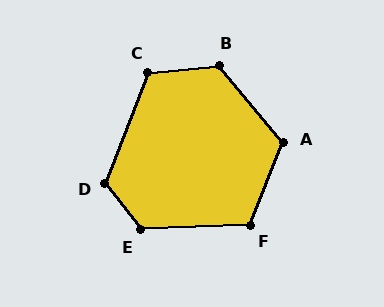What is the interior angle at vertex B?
Approximately 124 degrees (obtuse).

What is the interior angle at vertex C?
Approximately 117 degrees (obtuse).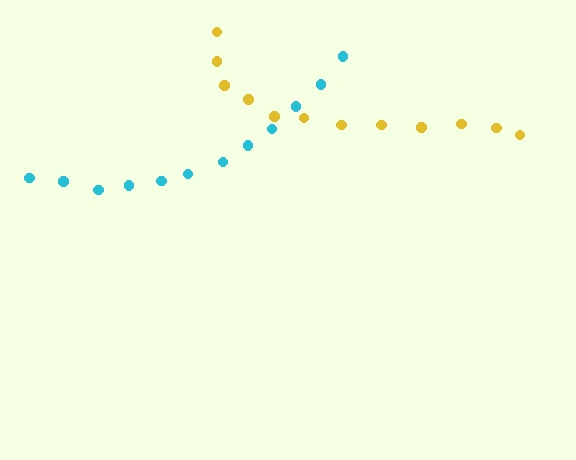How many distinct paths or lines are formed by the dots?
There are 2 distinct paths.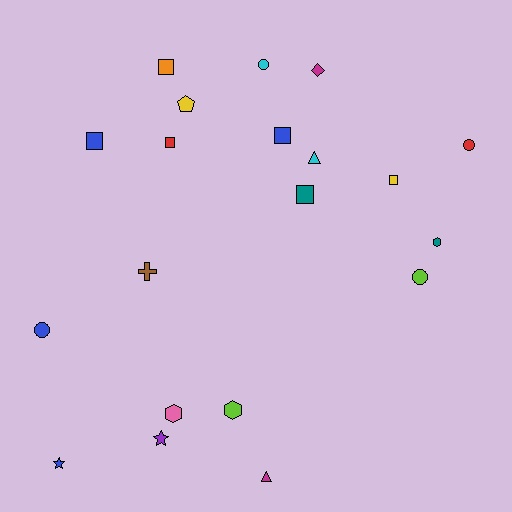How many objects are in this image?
There are 20 objects.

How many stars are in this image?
There are 2 stars.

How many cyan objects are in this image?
There are 2 cyan objects.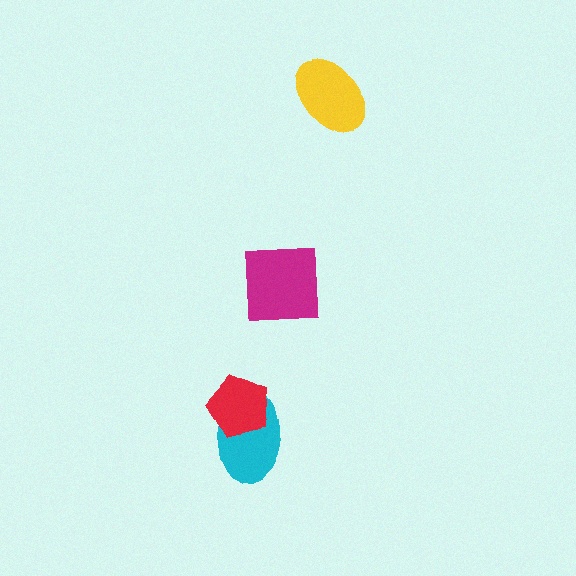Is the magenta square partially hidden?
No, no other shape covers it.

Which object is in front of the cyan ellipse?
The red pentagon is in front of the cyan ellipse.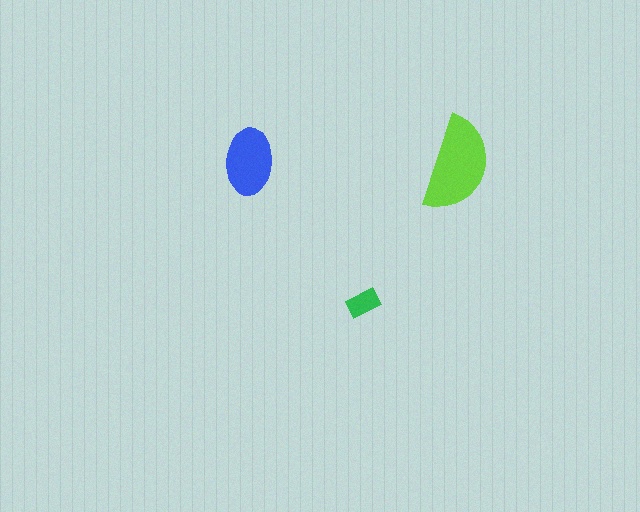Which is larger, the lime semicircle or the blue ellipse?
The lime semicircle.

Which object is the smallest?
The green rectangle.